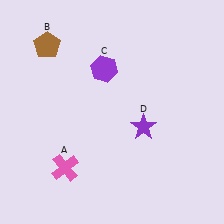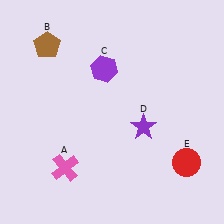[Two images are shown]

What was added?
A red circle (E) was added in Image 2.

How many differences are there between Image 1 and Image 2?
There is 1 difference between the two images.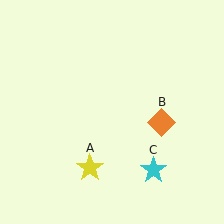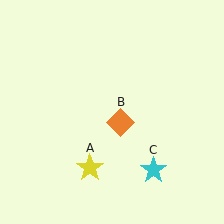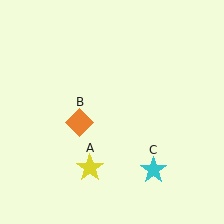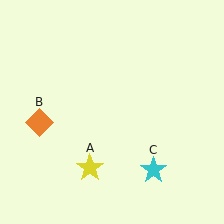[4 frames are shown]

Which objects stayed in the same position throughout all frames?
Yellow star (object A) and cyan star (object C) remained stationary.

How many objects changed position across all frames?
1 object changed position: orange diamond (object B).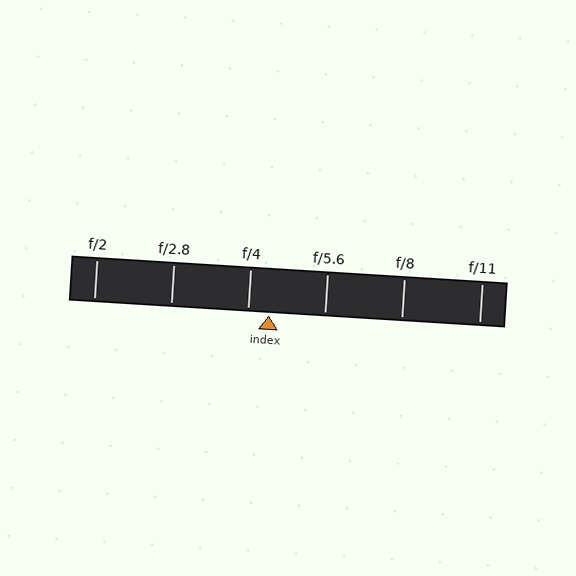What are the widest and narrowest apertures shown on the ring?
The widest aperture shown is f/2 and the narrowest is f/11.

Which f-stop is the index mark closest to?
The index mark is closest to f/4.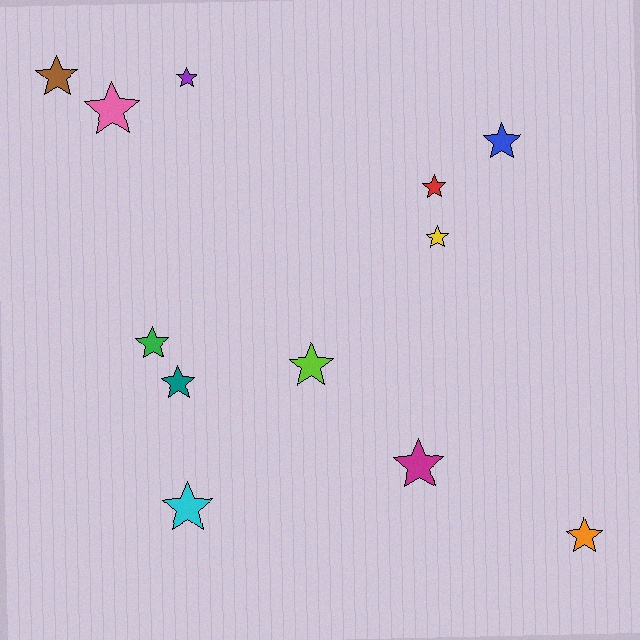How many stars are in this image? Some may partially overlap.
There are 12 stars.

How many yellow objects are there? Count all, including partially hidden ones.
There is 1 yellow object.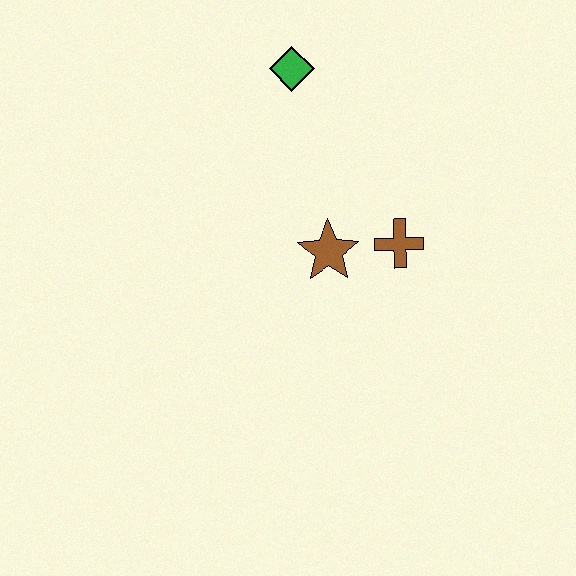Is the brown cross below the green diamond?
Yes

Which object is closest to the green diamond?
The brown star is closest to the green diamond.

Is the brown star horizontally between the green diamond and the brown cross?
Yes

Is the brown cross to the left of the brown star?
No